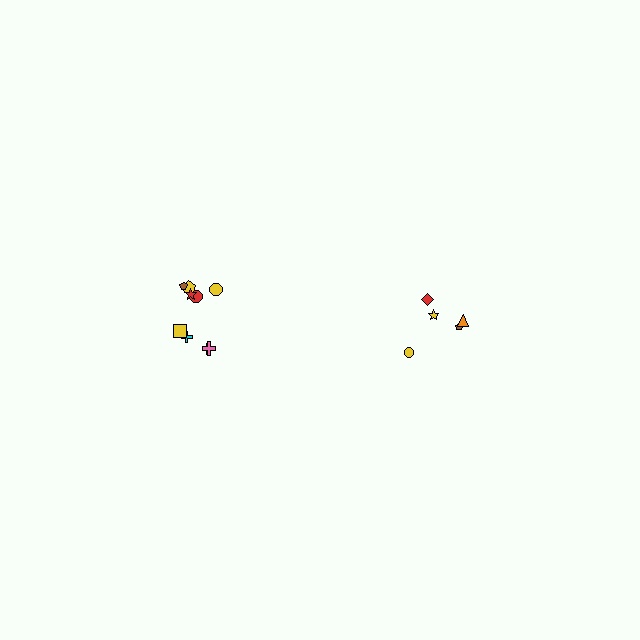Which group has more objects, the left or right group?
The left group.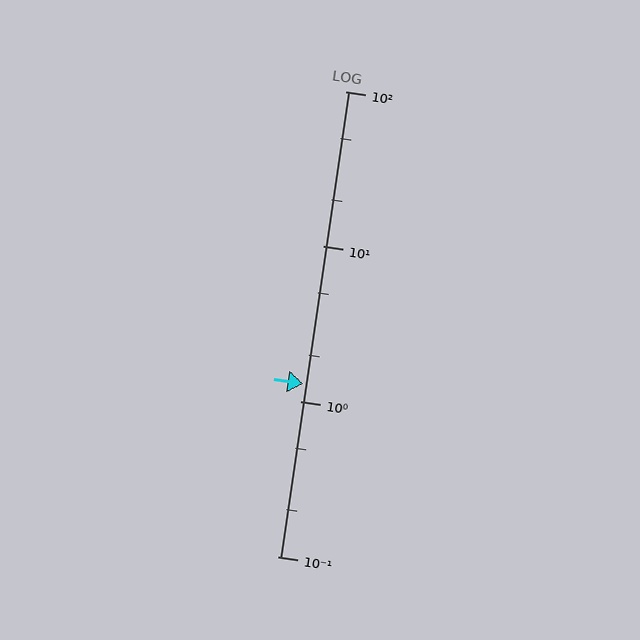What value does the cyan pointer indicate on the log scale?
The pointer indicates approximately 1.3.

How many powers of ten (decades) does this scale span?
The scale spans 3 decades, from 0.1 to 100.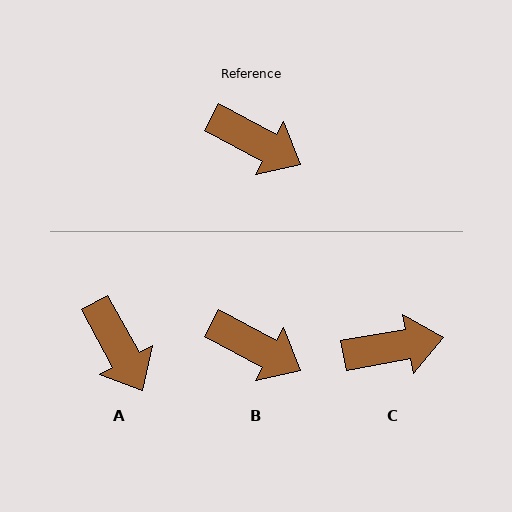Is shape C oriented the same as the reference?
No, it is off by about 38 degrees.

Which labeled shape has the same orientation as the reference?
B.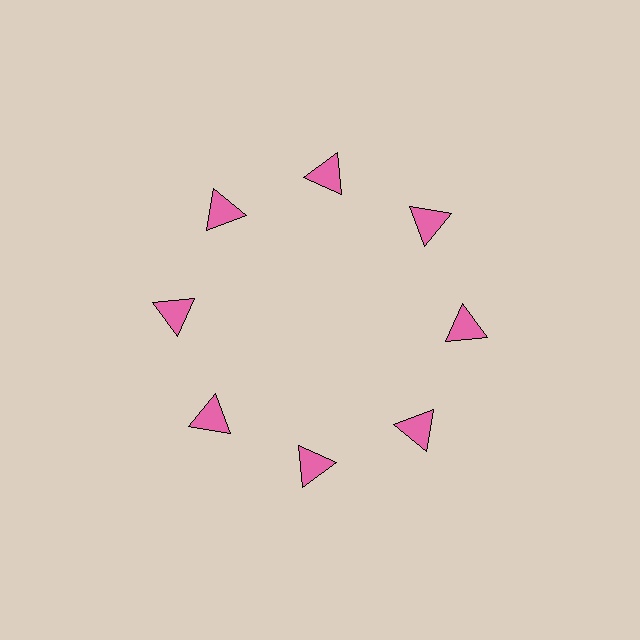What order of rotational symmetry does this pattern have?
This pattern has 8-fold rotational symmetry.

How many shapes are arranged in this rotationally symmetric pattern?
There are 8 shapes, arranged in 8 groups of 1.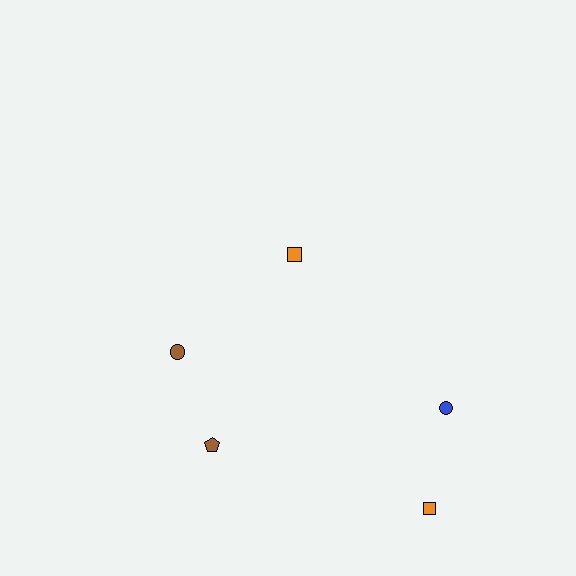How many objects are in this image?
There are 5 objects.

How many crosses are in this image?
There are no crosses.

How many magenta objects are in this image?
There are no magenta objects.